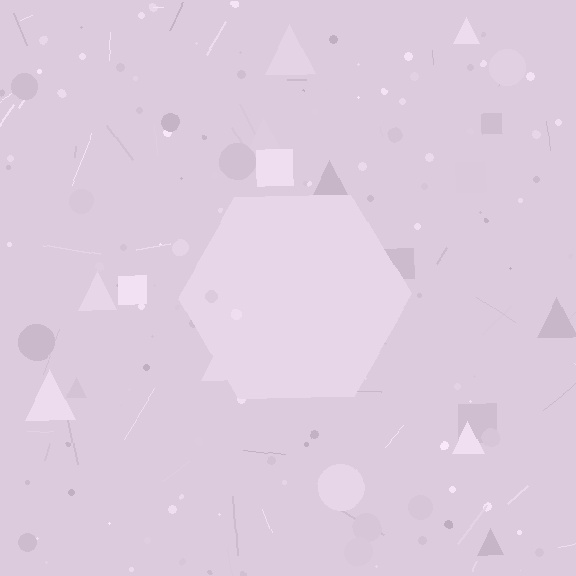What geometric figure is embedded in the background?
A hexagon is embedded in the background.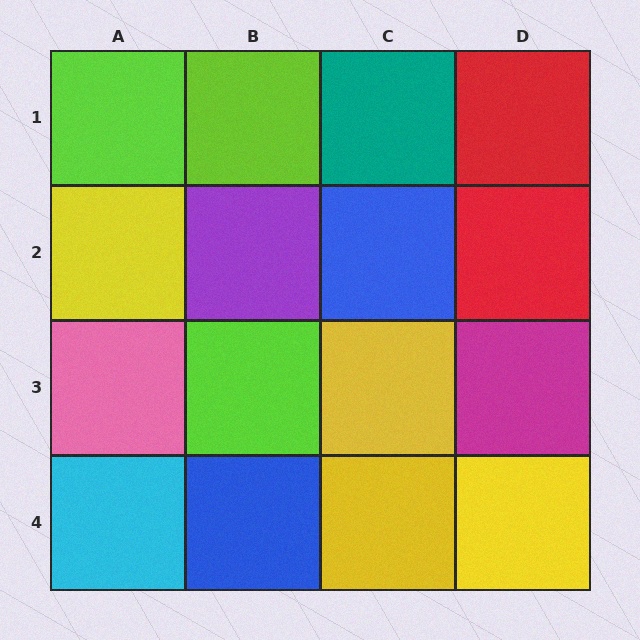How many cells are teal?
1 cell is teal.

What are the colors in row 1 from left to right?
Lime, lime, teal, red.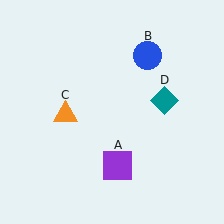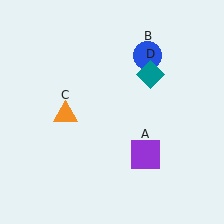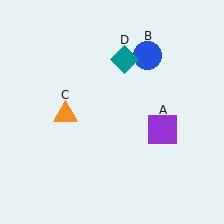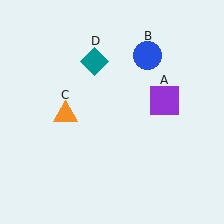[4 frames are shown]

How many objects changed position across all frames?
2 objects changed position: purple square (object A), teal diamond (object D).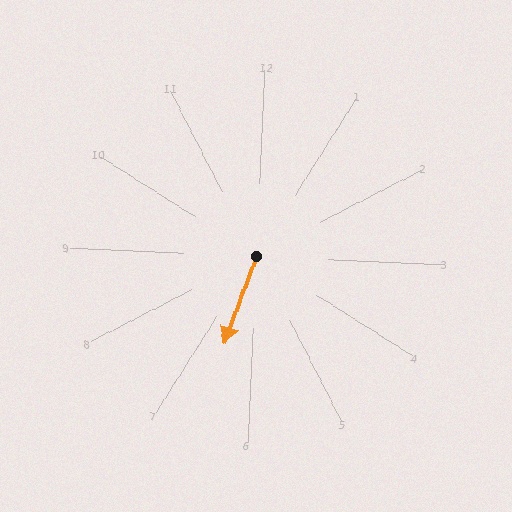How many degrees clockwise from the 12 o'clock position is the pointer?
Approximately 198 degrees.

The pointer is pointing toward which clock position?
Roughly 7 o'clock.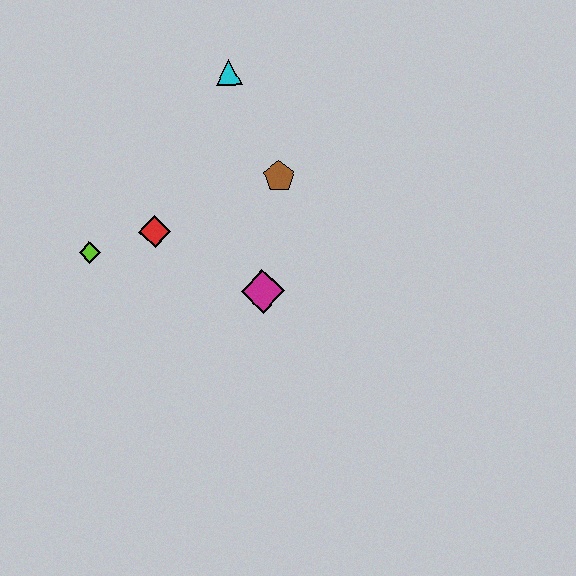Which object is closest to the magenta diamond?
The brown pentagon is closest to the magenta diamond.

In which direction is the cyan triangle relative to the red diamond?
The cyan triangle is above the red diamond.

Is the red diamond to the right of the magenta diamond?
No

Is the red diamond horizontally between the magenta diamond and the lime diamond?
Yes